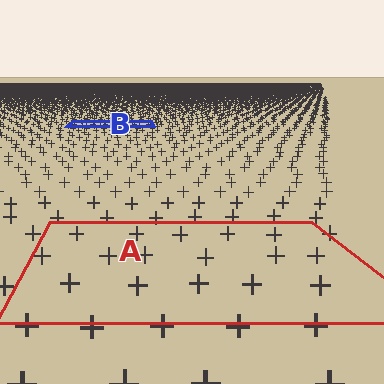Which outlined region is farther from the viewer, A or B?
Region B is farther from the viewer — the texture elements inside it appear smaller and more densely packed.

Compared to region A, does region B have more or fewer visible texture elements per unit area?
Region B has more texture elements per unit area — they are packed more densely because it is farther away.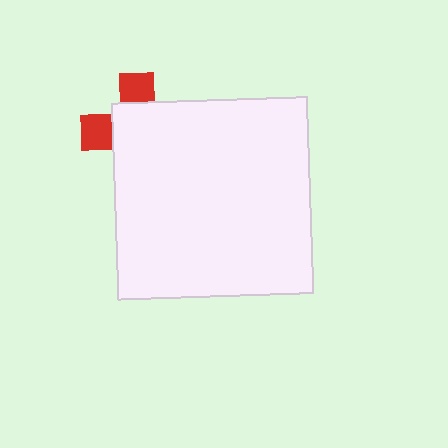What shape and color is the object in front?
The object in front is a white square.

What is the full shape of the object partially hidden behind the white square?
The partially hidden object is a red cross.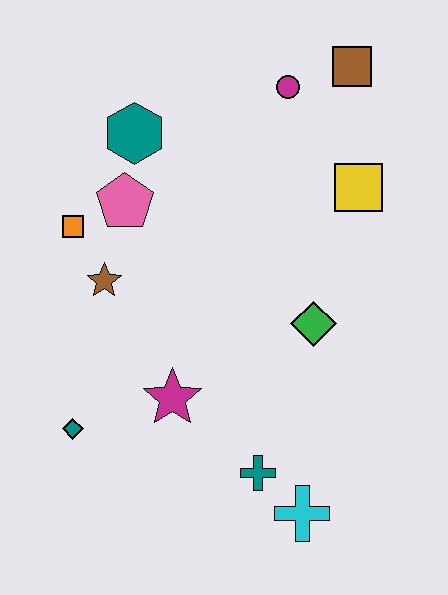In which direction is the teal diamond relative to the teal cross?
The teal diamond is to the left of the teal cross.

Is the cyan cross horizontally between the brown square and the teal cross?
Yes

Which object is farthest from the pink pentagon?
The cyan cross is farthest from the pink pentagon.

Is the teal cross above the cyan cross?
Yes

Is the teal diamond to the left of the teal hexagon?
Yes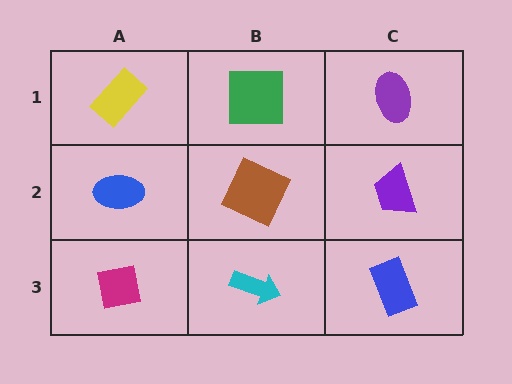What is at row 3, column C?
A blue rectangle.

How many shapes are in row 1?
3 shapes.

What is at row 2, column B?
A brown square.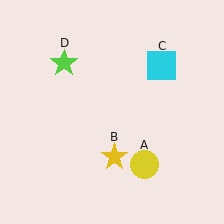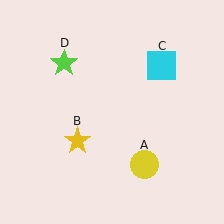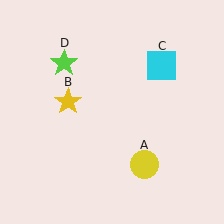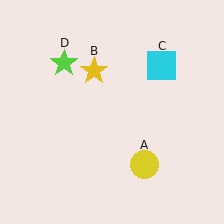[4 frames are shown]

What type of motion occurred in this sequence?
The yellow star (object B) rotated clockwise around the center of the scene.